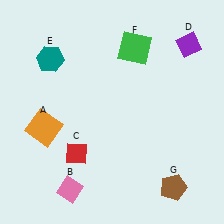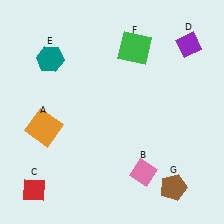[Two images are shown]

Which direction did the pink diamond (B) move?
The pink diamond (B) moved right.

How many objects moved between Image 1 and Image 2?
2 objects moved between the two images.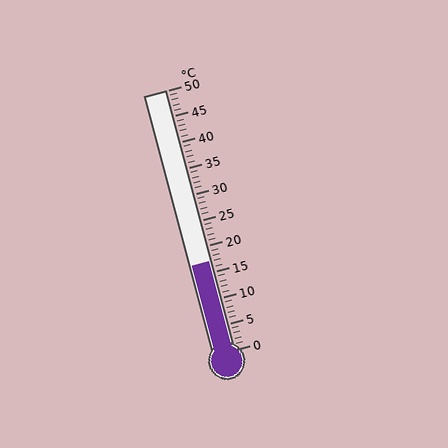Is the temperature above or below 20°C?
The temperature is below 20°C.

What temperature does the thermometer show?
The thermometer shows approximately 17°C.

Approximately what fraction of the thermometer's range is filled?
The thermometer is filled to approximately 35% of its range.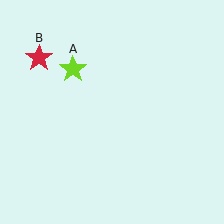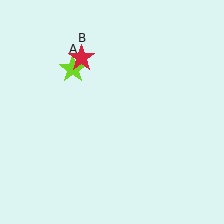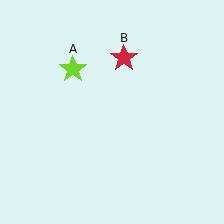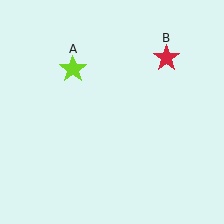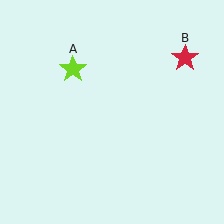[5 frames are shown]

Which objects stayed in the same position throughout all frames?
Lime star (object A) remained stationary.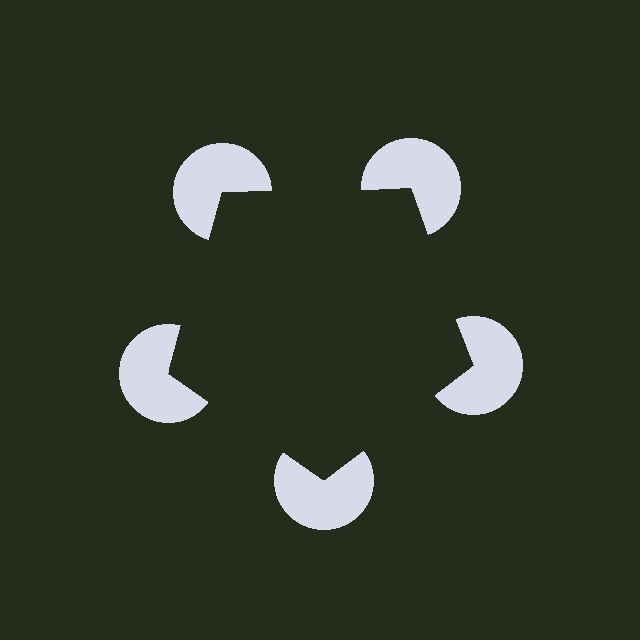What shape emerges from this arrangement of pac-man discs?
An illusory pentagon — its edges are inferred from the aligned wedge cuts in the pac-man discs, not physically drawn.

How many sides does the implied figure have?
5 sides.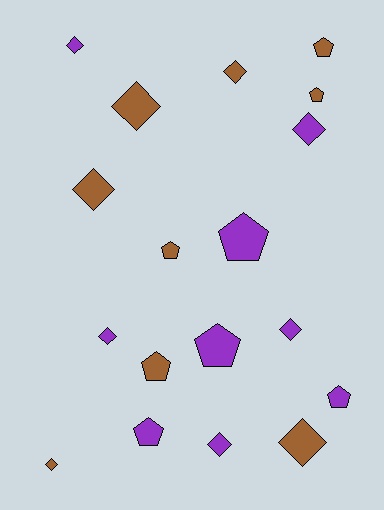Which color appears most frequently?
Brown, with 9 objects.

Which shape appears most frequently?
Diamond, with 10 objects.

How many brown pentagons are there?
There are 4 brown pentagons.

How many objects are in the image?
There are 18 objects.